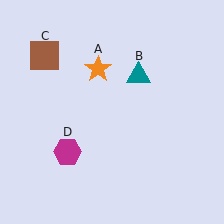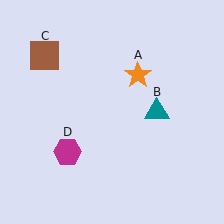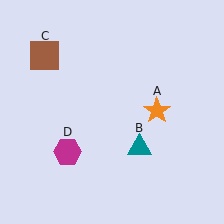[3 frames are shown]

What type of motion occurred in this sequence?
The orange star (object A), teal triangle (object B) rotated clockwise around the center of the scene.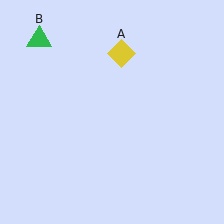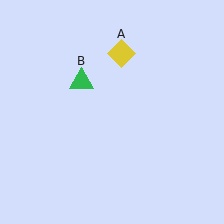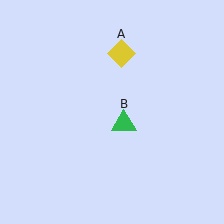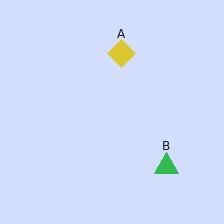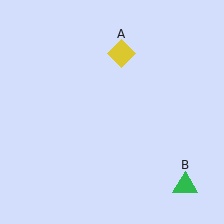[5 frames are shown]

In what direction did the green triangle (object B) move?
The green triangle (object B) moved down and to the right.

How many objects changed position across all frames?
1 object changed position: green triangle (object B).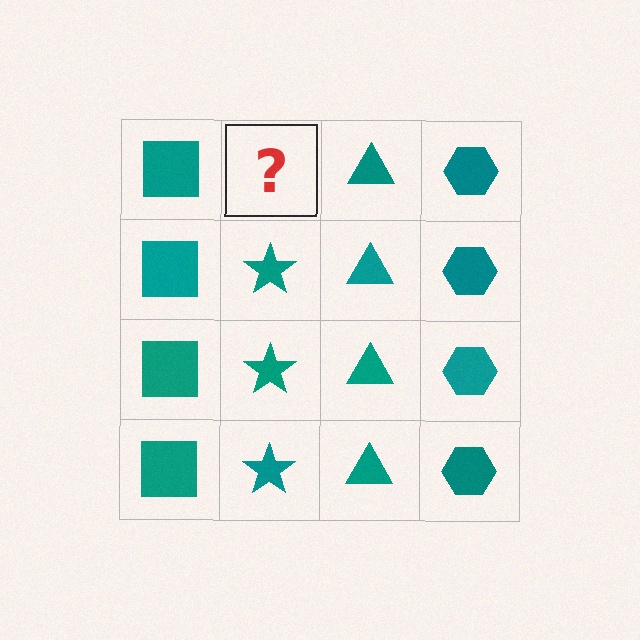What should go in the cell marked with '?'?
The missing cell should contain a teal star.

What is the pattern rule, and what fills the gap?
The rule is that each column has a consistent shape. The gap should be filled with a teal star.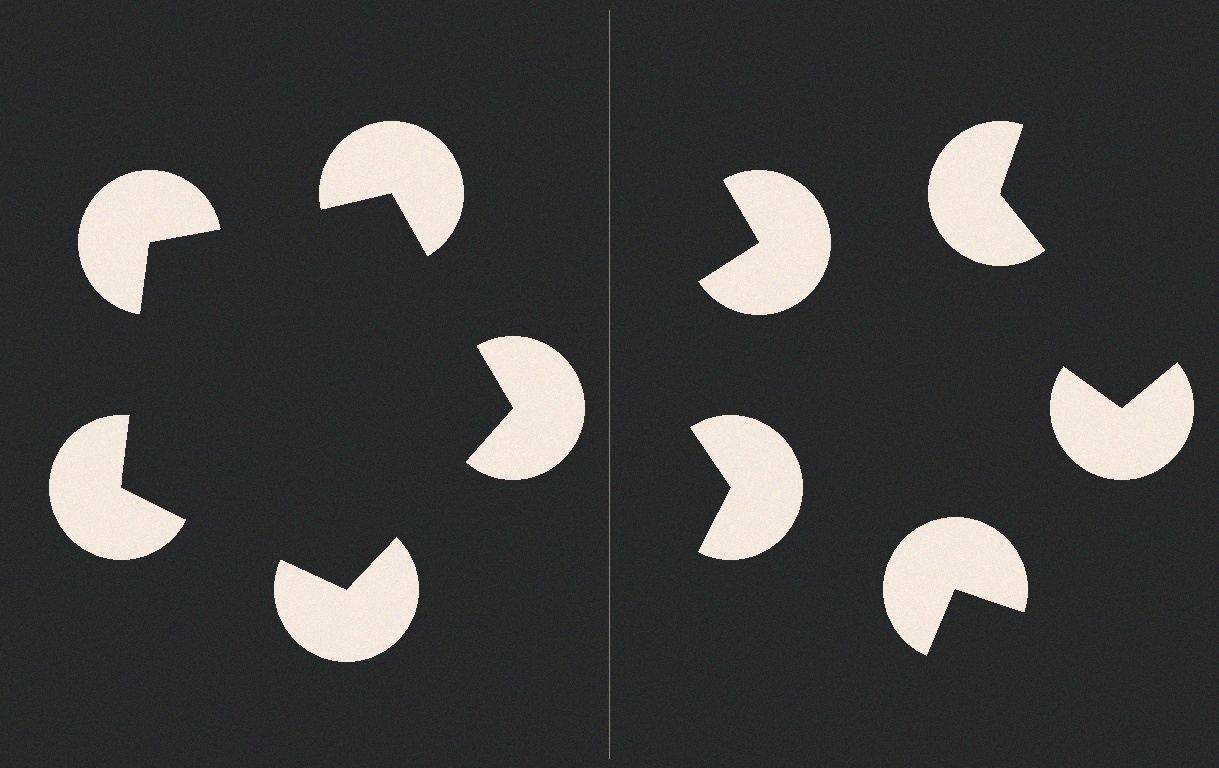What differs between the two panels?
The pac-man discs are positioned identically on both sides; only the wedge orientations differ. On the left they align to a pentagon; on the right they are misaligned.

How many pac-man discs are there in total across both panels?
10 — 5 on each side.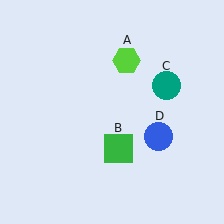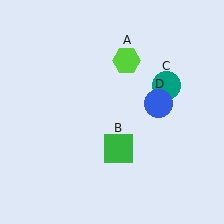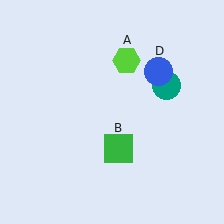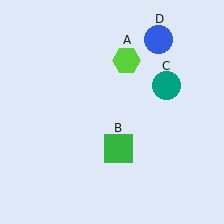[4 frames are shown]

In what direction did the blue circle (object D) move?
The blue circle (object D) moved up.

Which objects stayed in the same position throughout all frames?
Lime hexagon (object A) and green square (object B) and teal circle (object C) remained stationary.